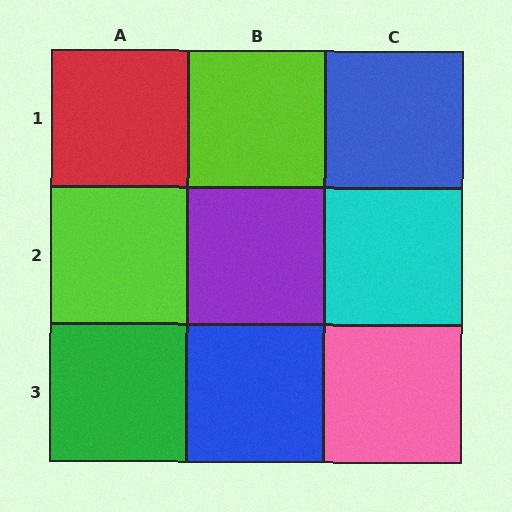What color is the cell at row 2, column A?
Lime.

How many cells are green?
1 cell is green.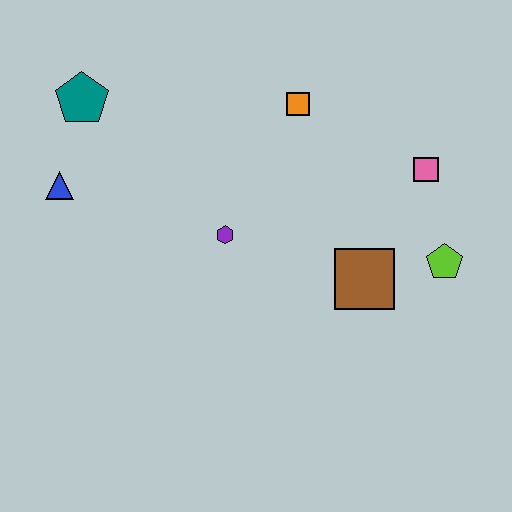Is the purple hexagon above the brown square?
Yes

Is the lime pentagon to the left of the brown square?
No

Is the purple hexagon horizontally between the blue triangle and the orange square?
Yes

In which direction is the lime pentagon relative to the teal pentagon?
The lime pentagon is to the right of the teal pentagon.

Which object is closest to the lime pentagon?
The brown square is closest to the lime pentagon.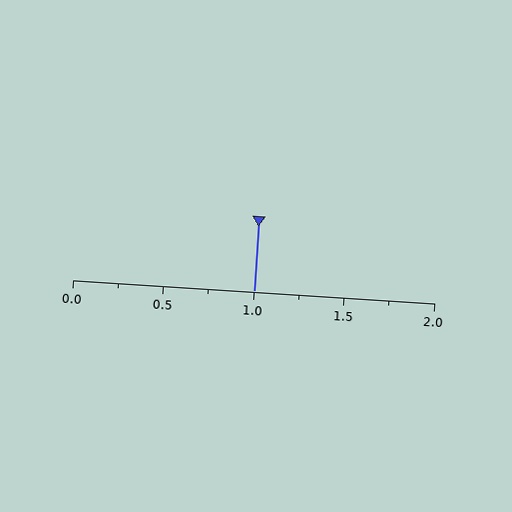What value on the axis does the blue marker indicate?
The marker indicates approximately 1.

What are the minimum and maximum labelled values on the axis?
The axis runs from 0.0 to 2.0.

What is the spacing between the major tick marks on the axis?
The major ticks are spaced 0.5 apart.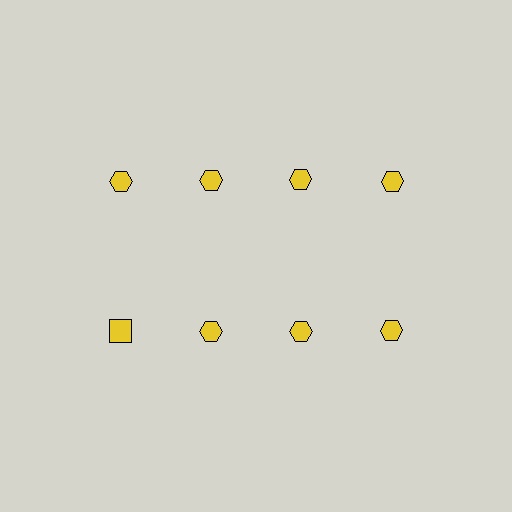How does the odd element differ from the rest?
It has a different shape: square instead of hexagon.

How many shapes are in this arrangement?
There are 8 shapes arranged in a grid pattern.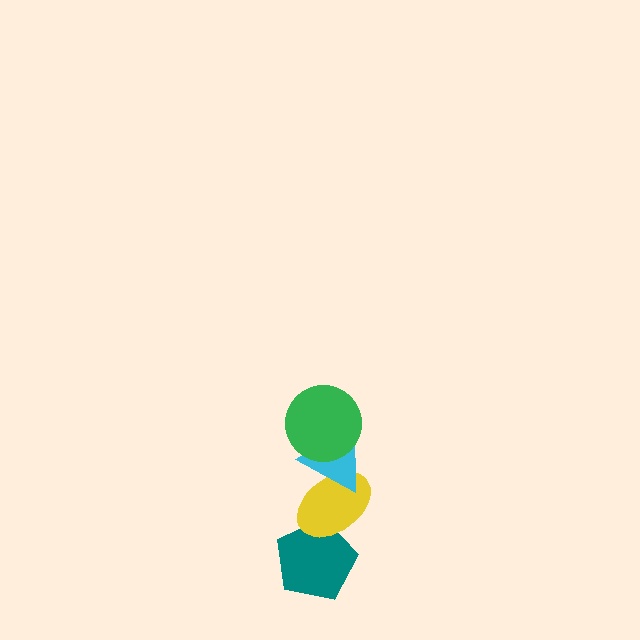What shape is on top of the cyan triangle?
The green circle is on top of the cyan triangle.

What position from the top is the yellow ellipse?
The yellow ellipse is 3rd from the top.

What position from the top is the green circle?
The green circle is 1st from the top.